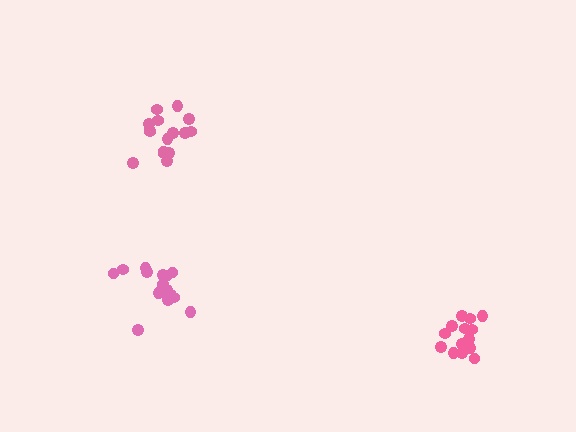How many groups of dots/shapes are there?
There are 3 groups.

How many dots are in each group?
Group 1: 14 dots, Group 2: 16 dots, Group 3: 17 dots (47 total).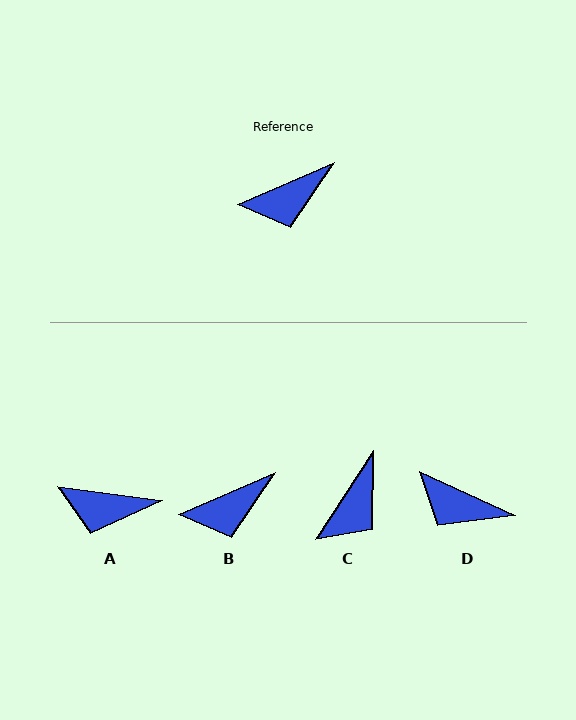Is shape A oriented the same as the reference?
No, it is off by about 31 degrees.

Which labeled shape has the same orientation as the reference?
B.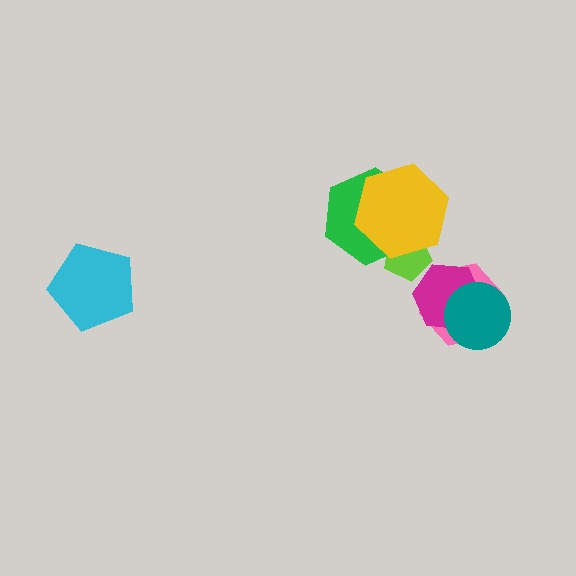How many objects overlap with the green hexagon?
2 objects overlap with the green hexagon.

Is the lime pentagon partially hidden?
Yes, it is partially covered by another shape.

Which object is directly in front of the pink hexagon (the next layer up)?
The magenta hexagon is directly in front of the pink hexagon.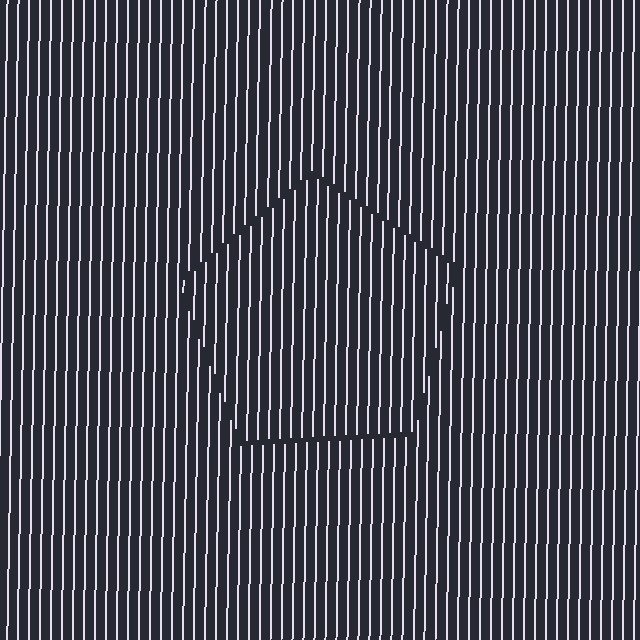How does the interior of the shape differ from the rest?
The interior of the shape contains the same grating, shifted by half a period — the contour is defined by the phase discontinuity where line-ends from the inner and outer gratings abut.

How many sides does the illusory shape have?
5 sides — the line-ends trace a pentagon.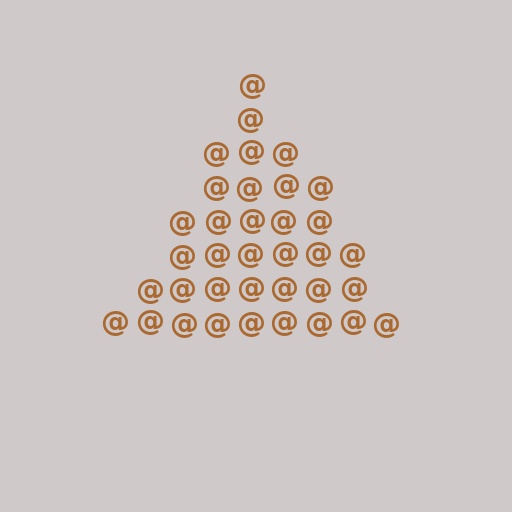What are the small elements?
The small elements are at signs.